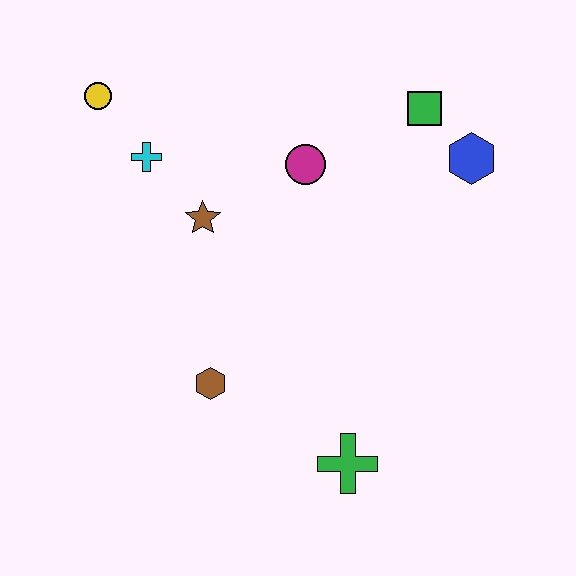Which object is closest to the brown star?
The cyan cross is closest to the brown star.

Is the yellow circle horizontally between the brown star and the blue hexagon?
No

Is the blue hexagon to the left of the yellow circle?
No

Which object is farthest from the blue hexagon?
The yellow circle is farthest from the blue hexagon.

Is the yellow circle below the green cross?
No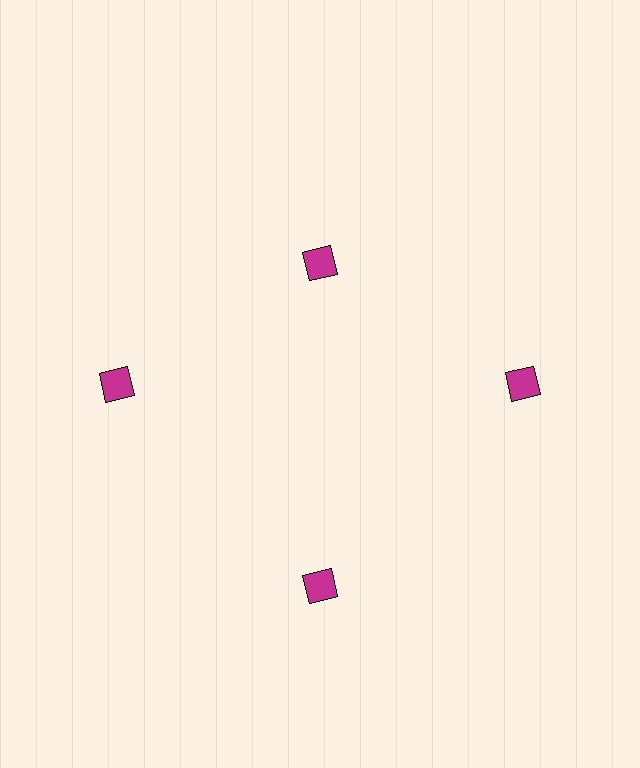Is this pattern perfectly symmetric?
No. The 4 magenta diamonds are arranged in a ring, but one element near the 12 o'clock position is pulled inward toward the center, breaking the 4-fold rotational symmetry.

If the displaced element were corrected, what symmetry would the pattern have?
It would have 4-fold rotational symmetry — the pattern would map onto itself every 90 degrees.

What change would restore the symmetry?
The symmetry would be restored by moving it outward, back onto the ring so that all 4 diamonds sit at equal angles and equal distance from the center.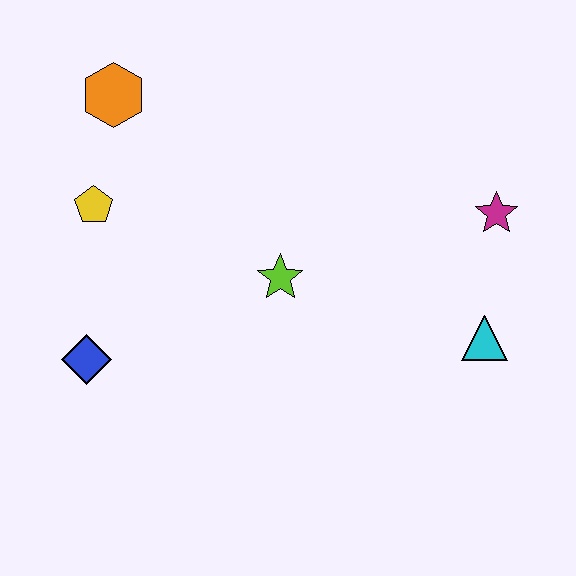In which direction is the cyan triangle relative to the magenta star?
The cyan triangle is below the magenta star.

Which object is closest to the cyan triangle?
The magenta star is closest to the cyan triangle.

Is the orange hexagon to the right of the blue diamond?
Yes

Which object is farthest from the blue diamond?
The magenta star is farthest from the blue diamond.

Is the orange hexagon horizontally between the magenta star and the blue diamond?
Yes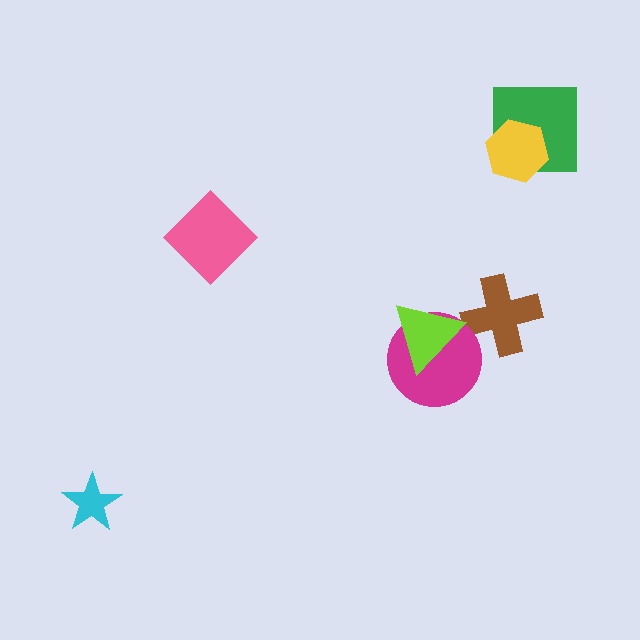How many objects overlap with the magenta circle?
1 object overlaps with the magenta circle.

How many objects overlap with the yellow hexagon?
1 object overlaps with the yellow hexagon.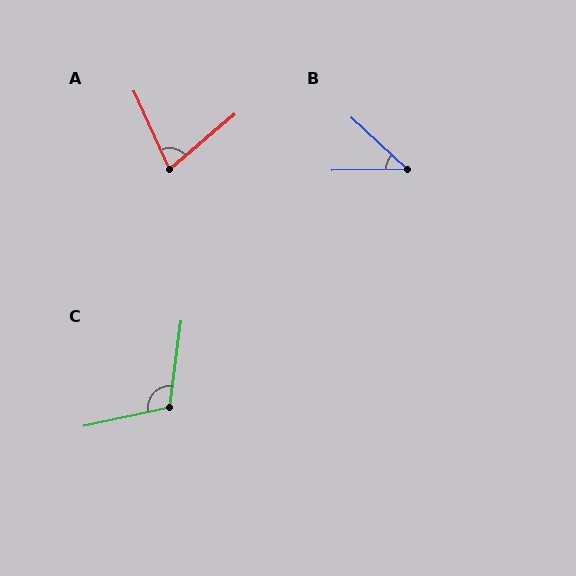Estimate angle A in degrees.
Approximately 74 degrees.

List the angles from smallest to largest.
B (44°), A (74°), C (110°).